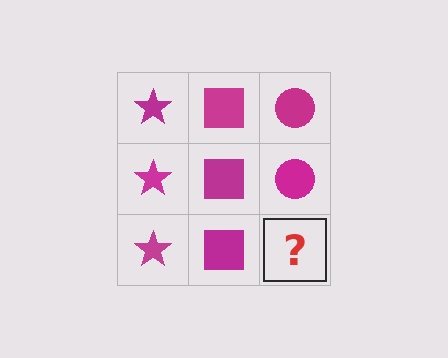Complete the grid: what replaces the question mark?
The question mark should be replaced with a magenta circle.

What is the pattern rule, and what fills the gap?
The rule is that each column has a consistent shape. The gap should be filled with a magenta circle.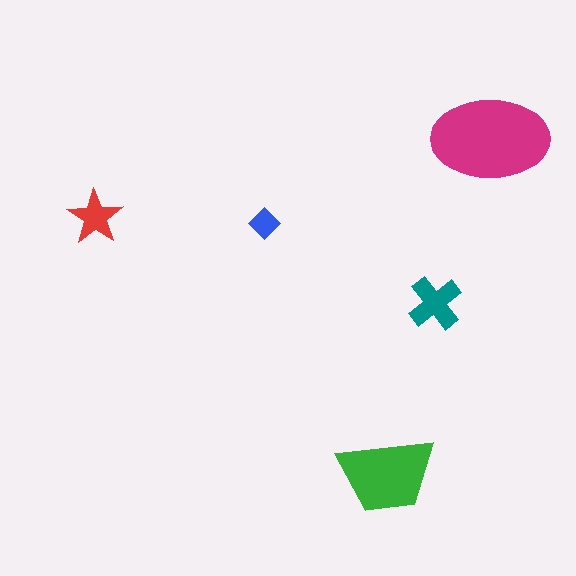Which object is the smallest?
The blue diamond.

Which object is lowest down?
The green trapezoid is bottommost.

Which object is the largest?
The magenta ellipse.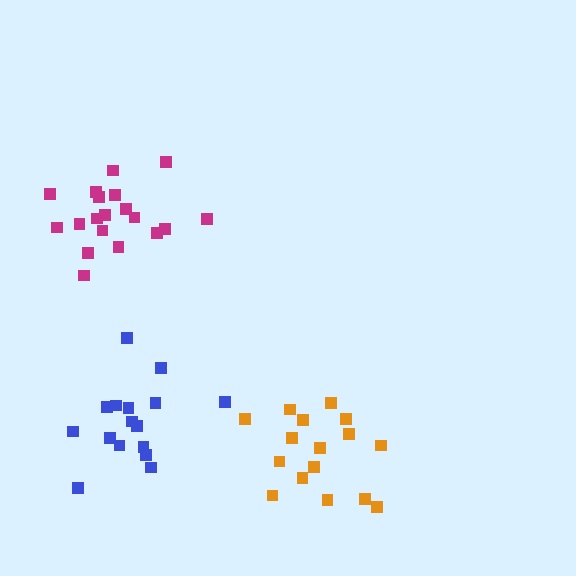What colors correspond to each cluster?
The clusters are colored: magenta, blue, orange.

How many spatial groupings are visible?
There are 3 spatial groupings.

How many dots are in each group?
Group 1: 19 dots, Group 2: 16 dots, Group 3: 16 dots (51 total).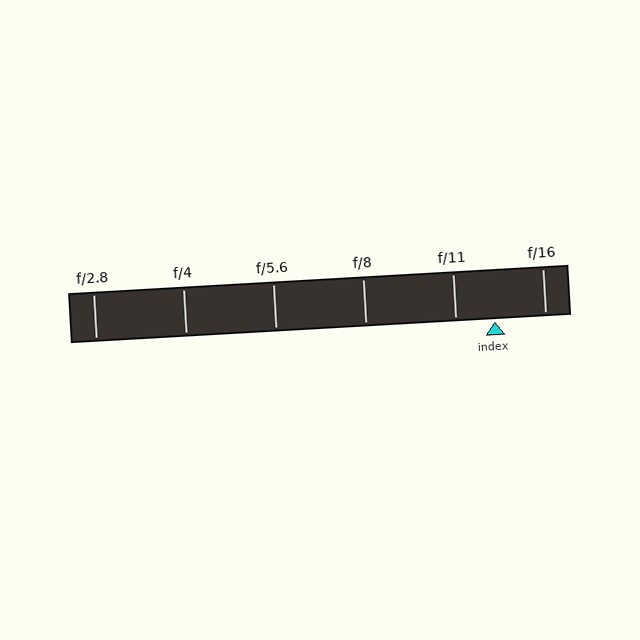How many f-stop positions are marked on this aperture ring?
There are 6 f-stop positions marked.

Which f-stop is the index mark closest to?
The index mark is closest to f/11.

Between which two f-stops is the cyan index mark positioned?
The index mark is between f/11 and f/16.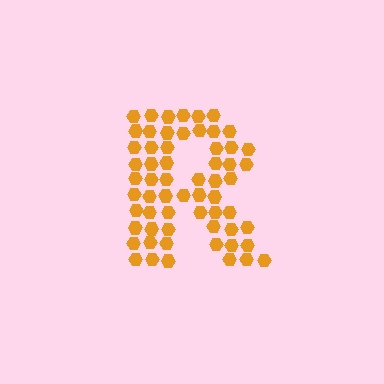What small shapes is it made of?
It is made of small hexagons.